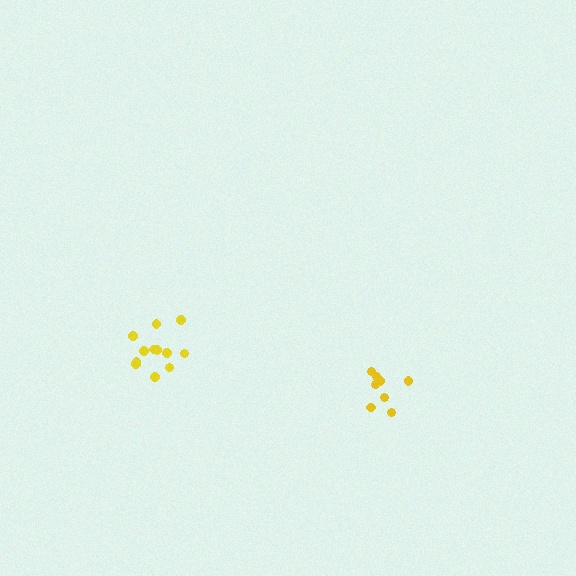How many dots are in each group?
Group 1: 12 dots, Group 2: 8 dots (20 total).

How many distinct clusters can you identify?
There are 2 distinct clusters.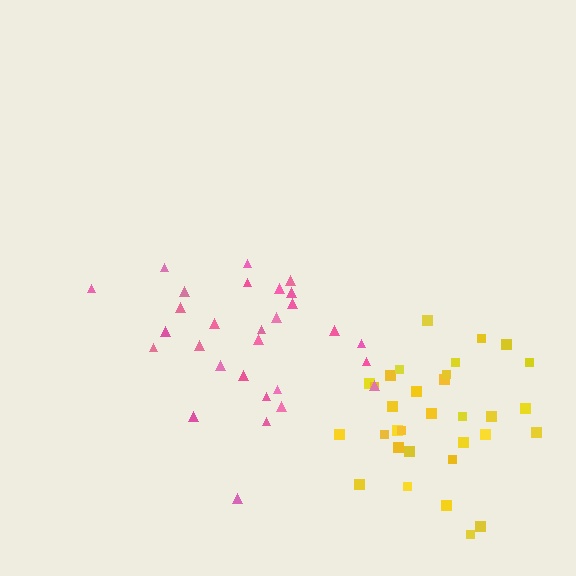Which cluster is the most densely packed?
Yellow.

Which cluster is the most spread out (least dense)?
Pink.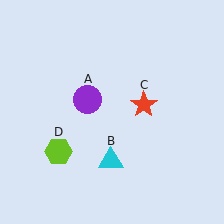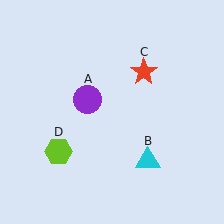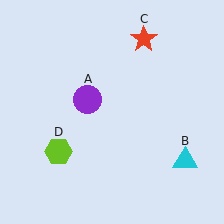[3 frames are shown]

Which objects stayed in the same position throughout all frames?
Purple circle (object A) and lime hexagon (object D) remained stationary.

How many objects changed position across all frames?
2 objects changed position: cyan triangle (object B), red star (object C).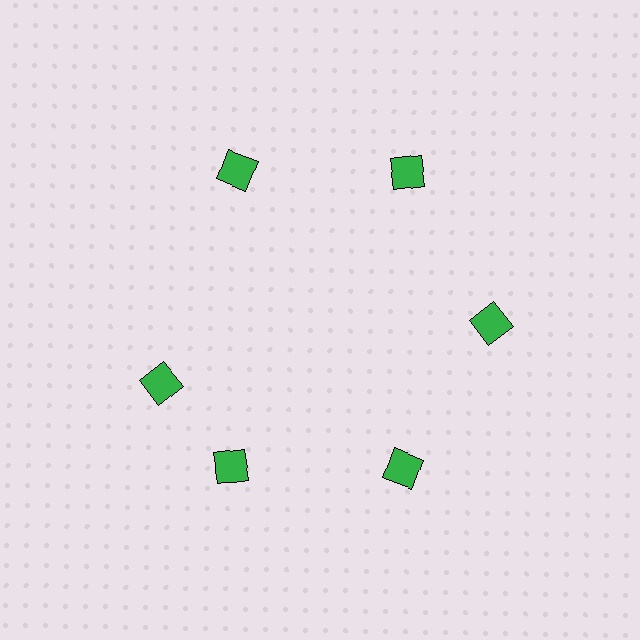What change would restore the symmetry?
The symmetry would be restored by rotating it back into even spacing with its neighbors so that all 6 diamonds sit at equal angles and equal distance from the center.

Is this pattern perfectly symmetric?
No. The 6 green diamonds are arranged in a ring, but one element near the 9 o'clock position is rotated out of alignment along the ring, breaking the 6-fold rotational symmetry.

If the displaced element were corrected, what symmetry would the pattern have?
It would have 6-fold rotational symmetry — the pattern would map onto itself every 60 degrees.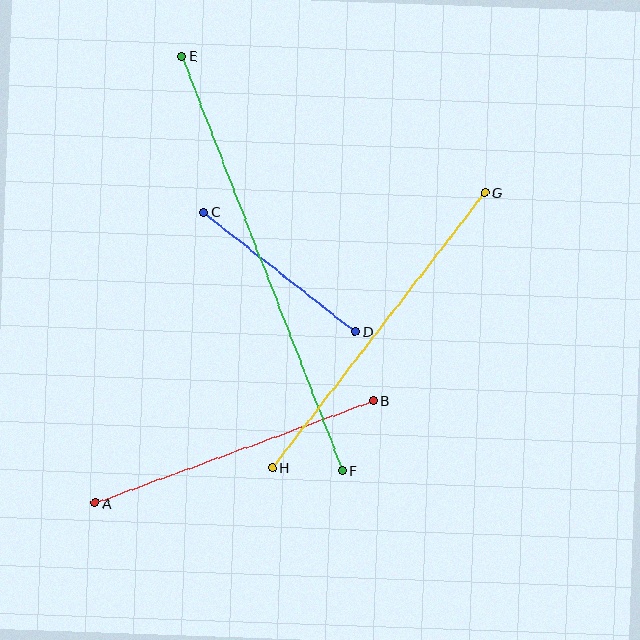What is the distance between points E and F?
The distance is approximately 444 pixels.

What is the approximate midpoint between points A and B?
The midpoint is at approximately (234, 452) pixels.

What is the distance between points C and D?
The distance is approximately 193 pixels.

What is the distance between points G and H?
The distance is approximately 348 pixels.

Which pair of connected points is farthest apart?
Points E and F are farthest apart.